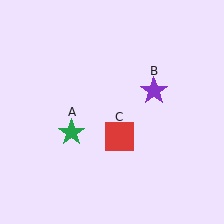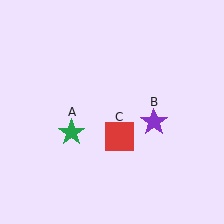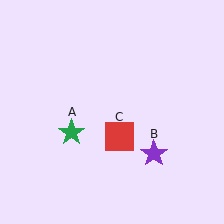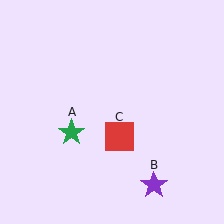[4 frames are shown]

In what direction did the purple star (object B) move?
The purple star (object B) moved down.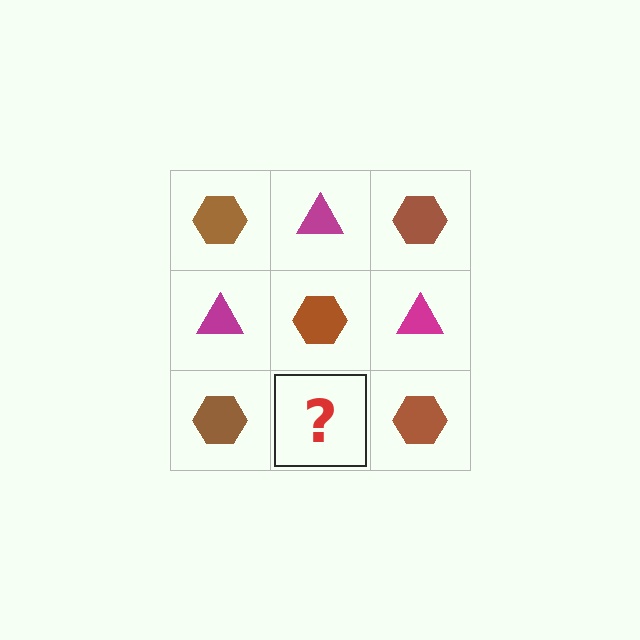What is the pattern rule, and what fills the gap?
The rule is that it alternates brown hexagon and magenta triangle in a checkerboard pattern. The gap should be filled with a magenta triangle.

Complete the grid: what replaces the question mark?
The question mark should be replaced with a magenta triangle.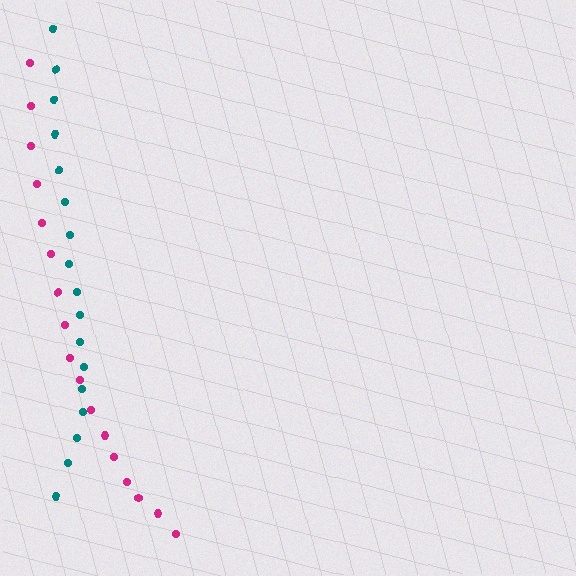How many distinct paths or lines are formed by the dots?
There are 2 distinct paths.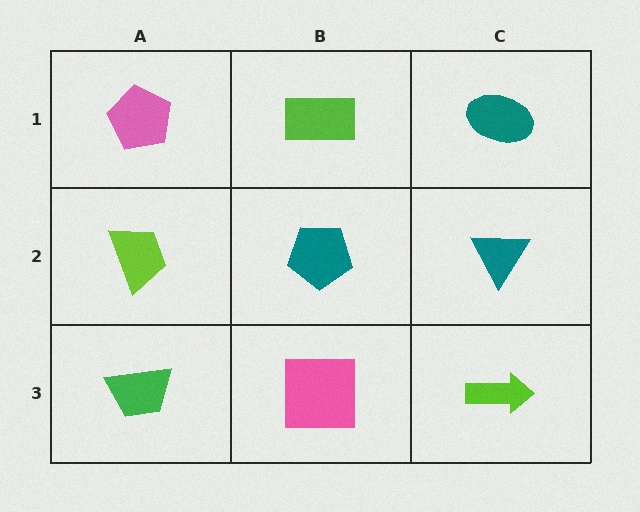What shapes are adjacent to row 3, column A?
A lime trapezoid (row 2, column A), a pink square (row 3, column B).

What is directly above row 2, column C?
A teal ellipse.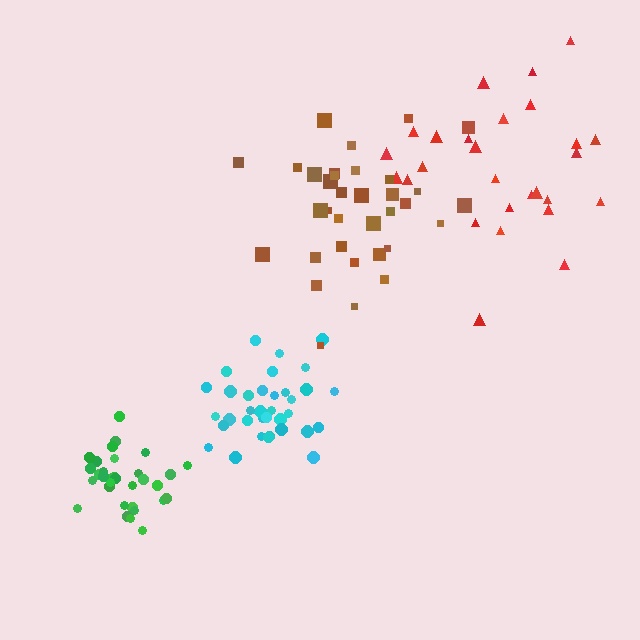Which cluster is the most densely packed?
Green.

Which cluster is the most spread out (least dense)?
Red.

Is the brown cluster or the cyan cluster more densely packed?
Cyan.